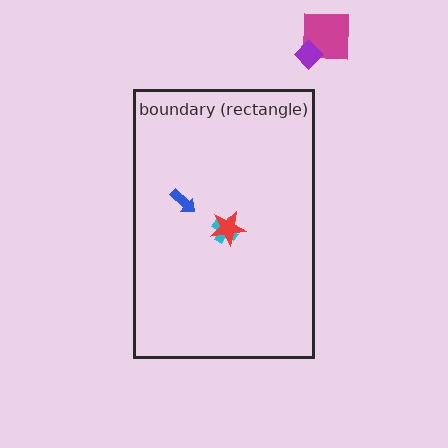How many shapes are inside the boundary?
3 inside, 2 outside.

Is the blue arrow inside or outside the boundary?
Inside.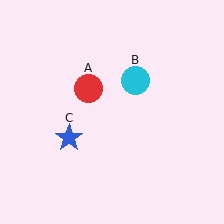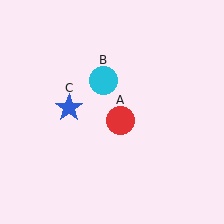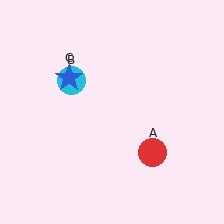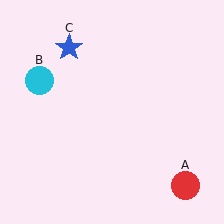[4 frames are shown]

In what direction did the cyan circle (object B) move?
The cyan circle (object B) moved left.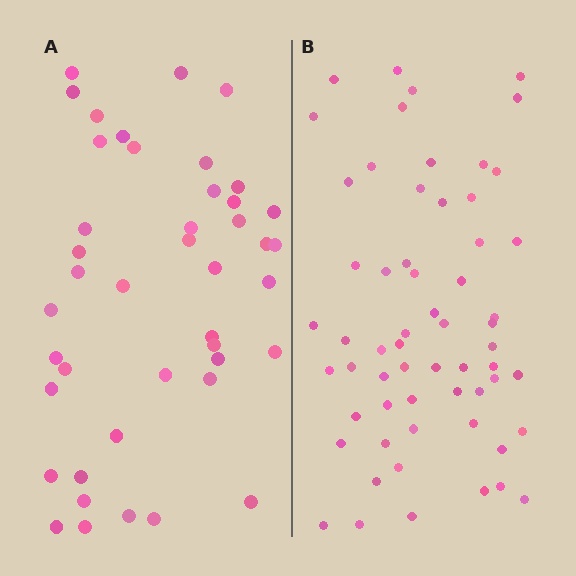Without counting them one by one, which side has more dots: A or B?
Region B (the right region) has more dots.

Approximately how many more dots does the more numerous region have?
Region B has approximately 15 more dots than region A.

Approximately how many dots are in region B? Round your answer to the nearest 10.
About 60 dots.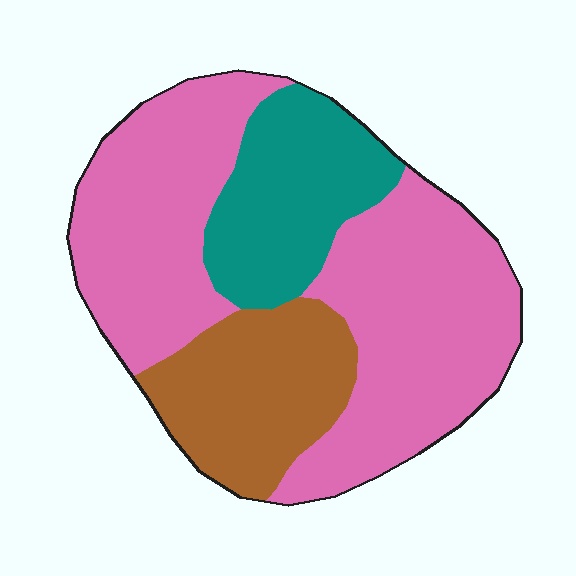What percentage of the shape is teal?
Teal takes up less than a quarter of the shape.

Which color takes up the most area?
Pink, at roughly 60%.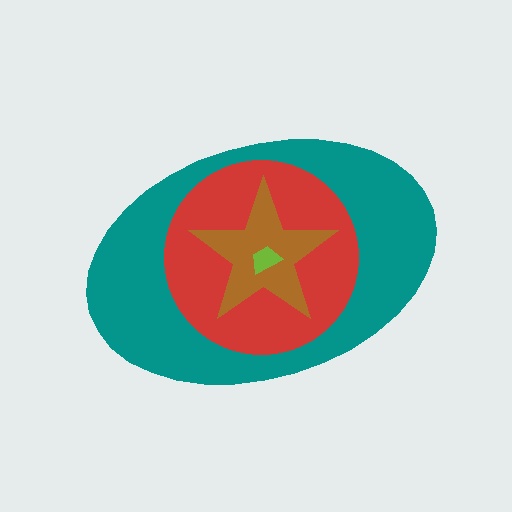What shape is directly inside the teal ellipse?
The red circle.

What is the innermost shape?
The lime trapezoid.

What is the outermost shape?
The teal ellipse.